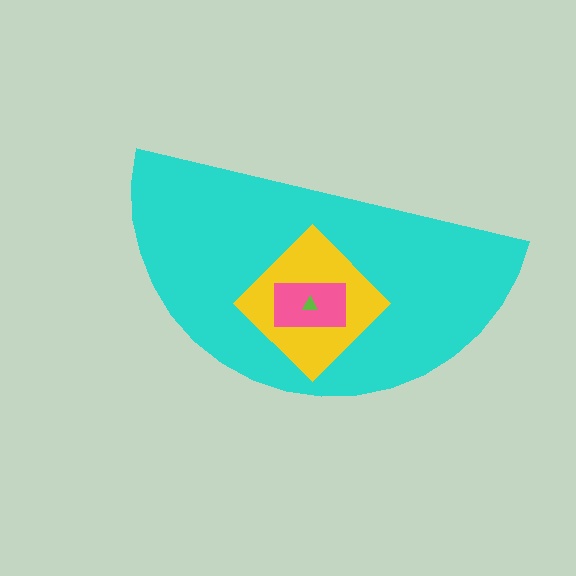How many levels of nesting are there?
4.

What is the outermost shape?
The cyan semicircle.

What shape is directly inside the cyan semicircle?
The yellow diamond.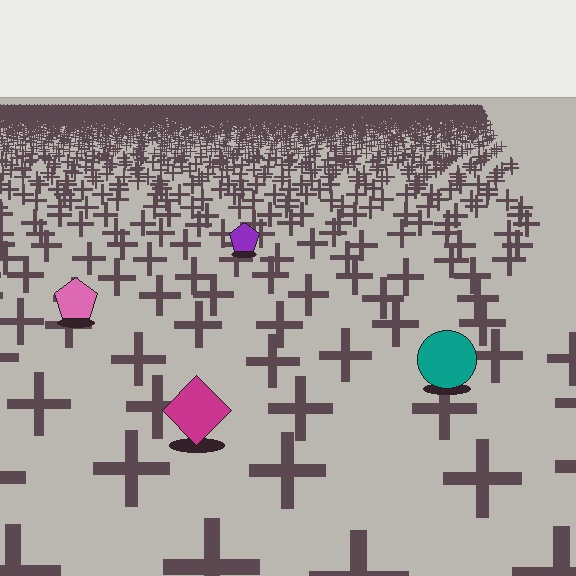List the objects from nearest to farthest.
From nearest to farthest: the magenta diamond, the teal circle, the pink pentagon, the purple pentagon.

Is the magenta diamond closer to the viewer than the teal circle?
Yes. The magenta diamond is closer — you can tell from the texture gradient: the ground texture is coarser near it.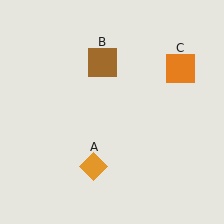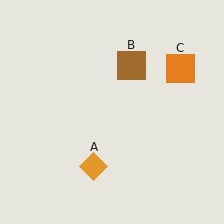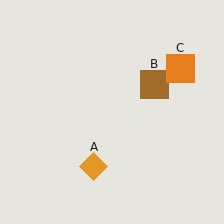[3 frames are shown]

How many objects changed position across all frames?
1 object changed position: brown square (object B).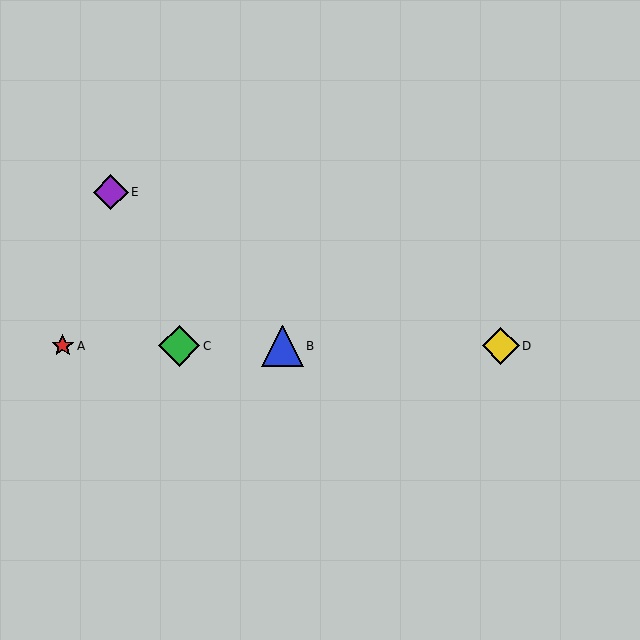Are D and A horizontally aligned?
Yes, both are at y≈346.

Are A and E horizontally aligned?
No, A is at y≈346 and E is at y≈192.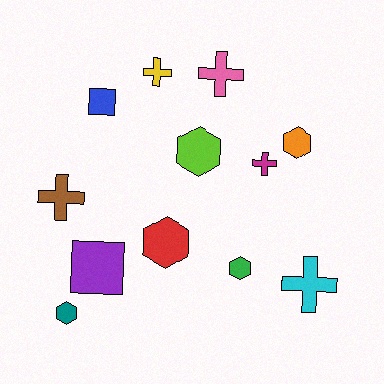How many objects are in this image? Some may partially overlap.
There are 12 objects.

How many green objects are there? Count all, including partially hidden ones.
There is 1 green object.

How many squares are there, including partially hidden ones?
There are 2 squares.